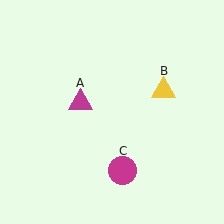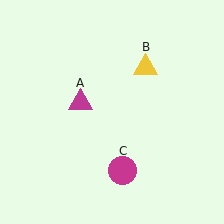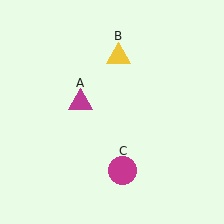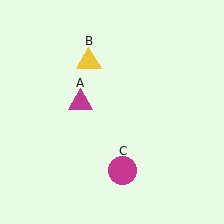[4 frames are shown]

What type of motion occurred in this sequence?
The yellow triangle (object B) rotated counterclockwise around the center of the scene.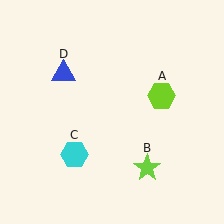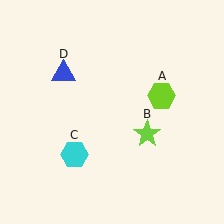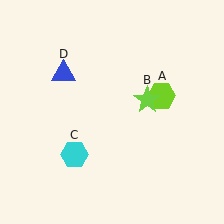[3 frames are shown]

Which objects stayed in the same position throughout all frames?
Lime hexagon (object A) and cyan hexagon (object C) and blue triangle (object D) remained stationary.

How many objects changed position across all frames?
1 object changed position: lime star (object B).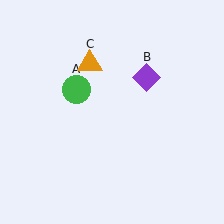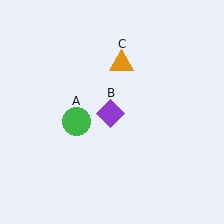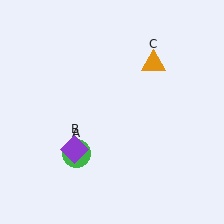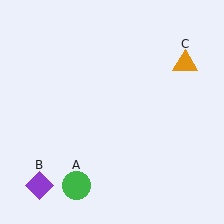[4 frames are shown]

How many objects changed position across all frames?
3 objects changed position: green circle (object A), purple diamond (object B), orange triangle (object C).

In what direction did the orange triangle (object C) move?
The orange triangle (object C) moved right.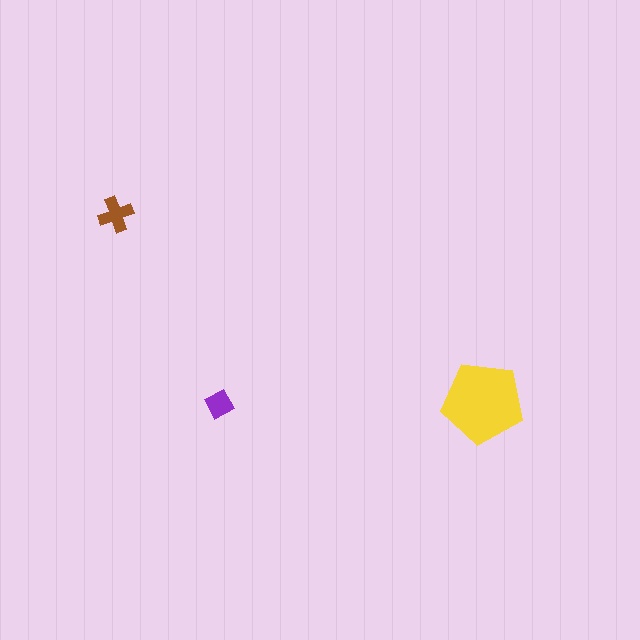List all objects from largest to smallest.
The yellow pentagon, the brown cross, the purple diamond.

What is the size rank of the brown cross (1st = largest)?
2nd.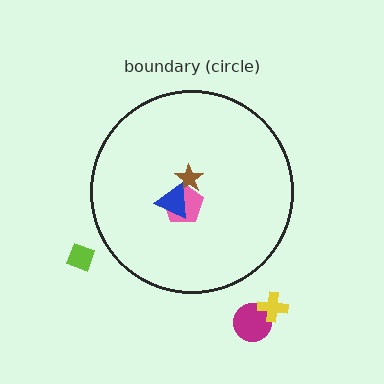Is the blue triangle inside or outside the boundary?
Inside.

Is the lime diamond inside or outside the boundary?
Outside.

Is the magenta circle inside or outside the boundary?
Outside.